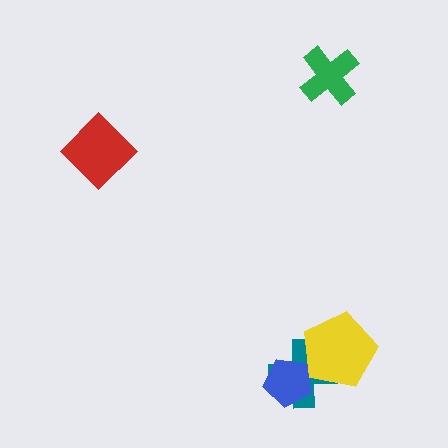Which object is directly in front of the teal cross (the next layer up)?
The blue pentagon is directly in front of the teal cross.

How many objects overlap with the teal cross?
2 objects overlap with the teal cross.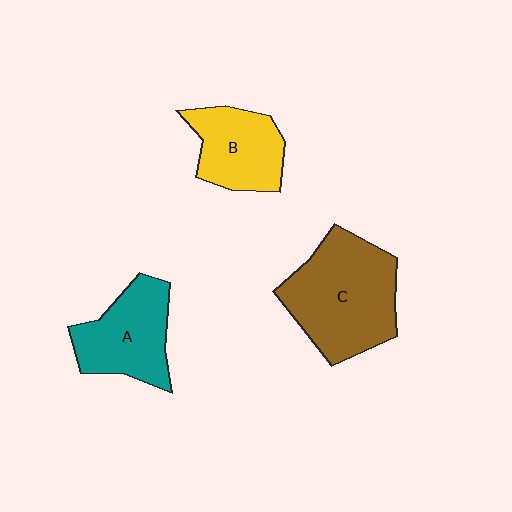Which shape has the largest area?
Shape C (brown).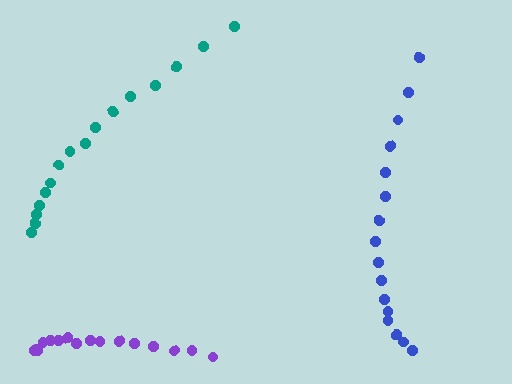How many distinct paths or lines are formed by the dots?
There are 3 distinct paths.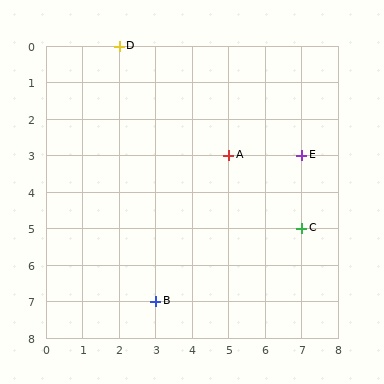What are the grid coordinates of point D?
Point D is at grid coordinates (2, 0).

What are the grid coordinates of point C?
Point C is at grid coordinates (7, 5).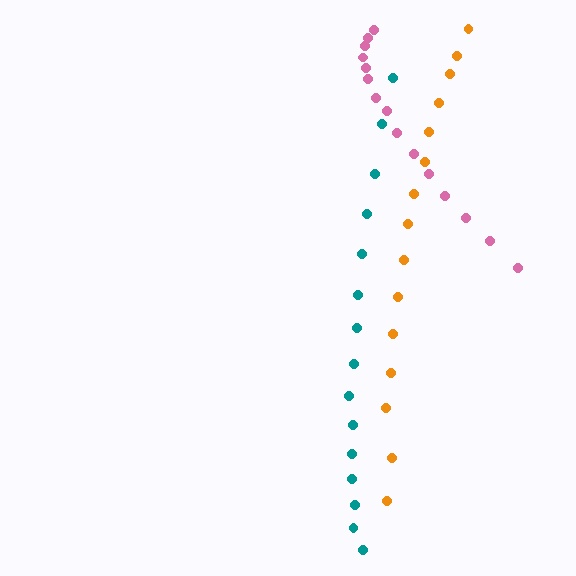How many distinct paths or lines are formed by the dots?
There are 3 distinct paths.